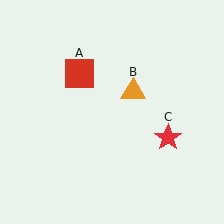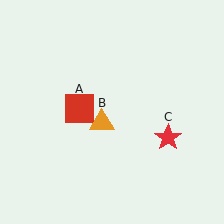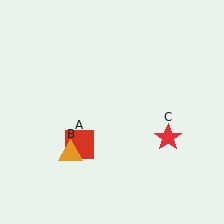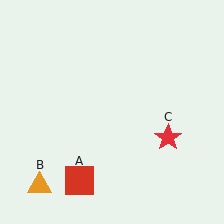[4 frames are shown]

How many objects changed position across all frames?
2 objects changed position: red square (object A), orange triangle (object B).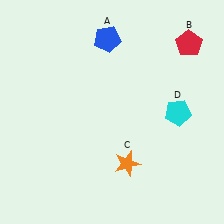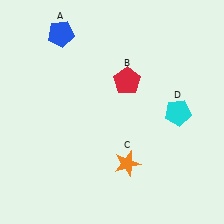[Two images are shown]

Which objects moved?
The objects that moved are: the blue pentagon (A), the red pentagon (B).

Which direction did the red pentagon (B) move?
The red pentagon (B) moved left.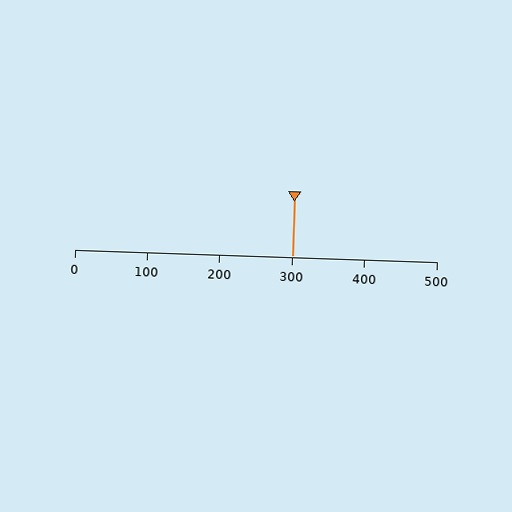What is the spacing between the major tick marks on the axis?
The major ticks are spaced 100 apart.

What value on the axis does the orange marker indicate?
The marker indicates approximately 300.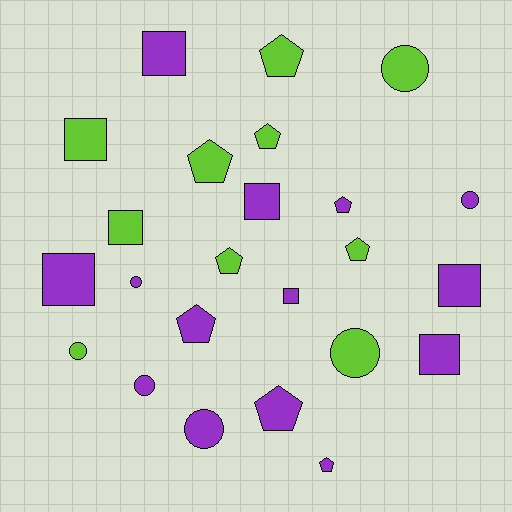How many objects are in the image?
There are 24 objects.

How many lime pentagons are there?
There are 5 lime pentagons.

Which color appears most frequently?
Purple, with 14 objects.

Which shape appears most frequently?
Pentagon, with 9 objects.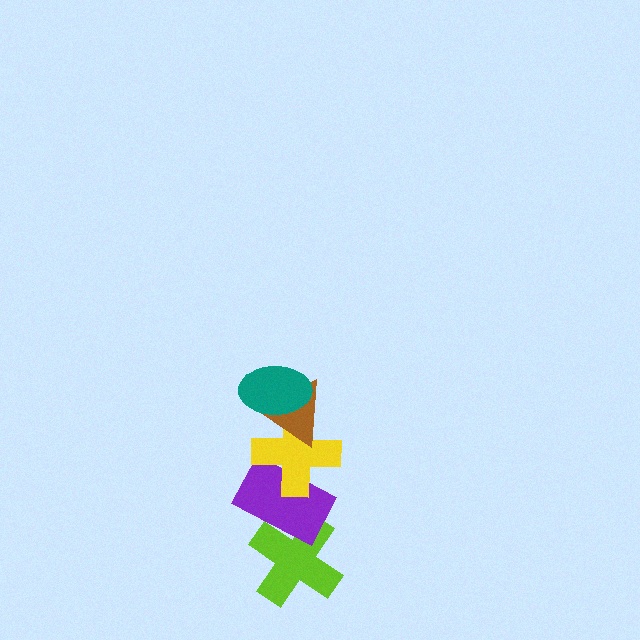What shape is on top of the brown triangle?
The teal ellipse is on top of the brown triangle.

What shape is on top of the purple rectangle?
The yellow cross is on top of the purple rectangle.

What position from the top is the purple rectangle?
The purple rectangle is 4th from the top.